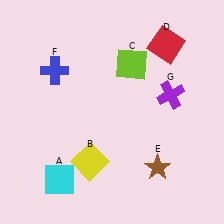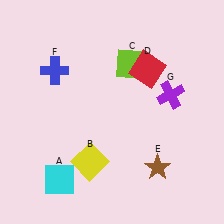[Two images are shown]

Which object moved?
The red square (D) moved down.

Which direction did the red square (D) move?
The red square (D) moved down.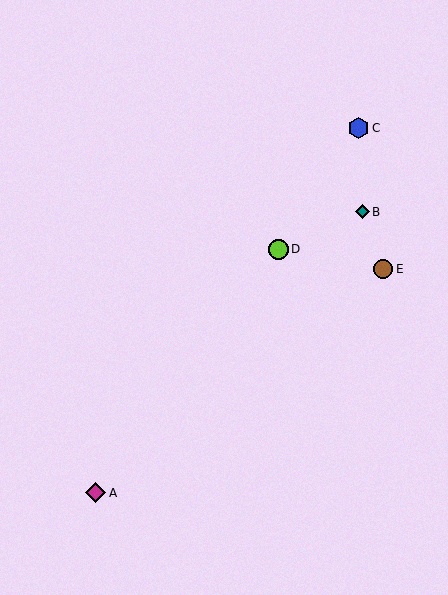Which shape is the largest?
The blue hexagon (labeled C) is the largest.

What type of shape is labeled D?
Shape D is a lime circle.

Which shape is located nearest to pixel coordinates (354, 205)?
The teal diamond (labeled B) at (362, 212) is nearest to that location.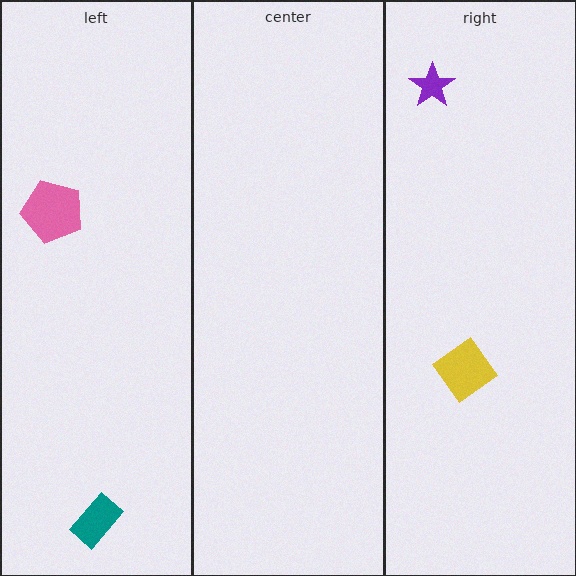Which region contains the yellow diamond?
The right region.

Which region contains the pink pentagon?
The left region.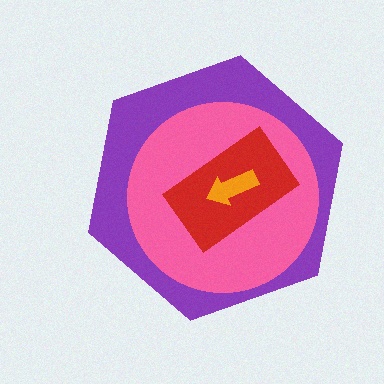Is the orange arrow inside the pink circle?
Yes.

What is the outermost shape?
The purple hexagon.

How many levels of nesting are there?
4.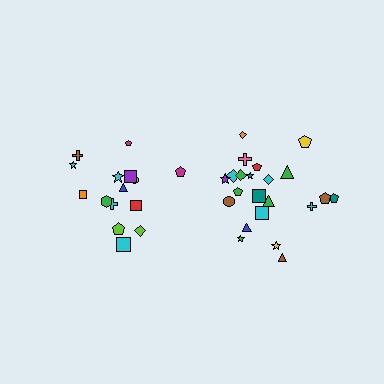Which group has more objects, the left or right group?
The right group.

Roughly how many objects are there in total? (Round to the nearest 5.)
Roughly 35 objects in total.